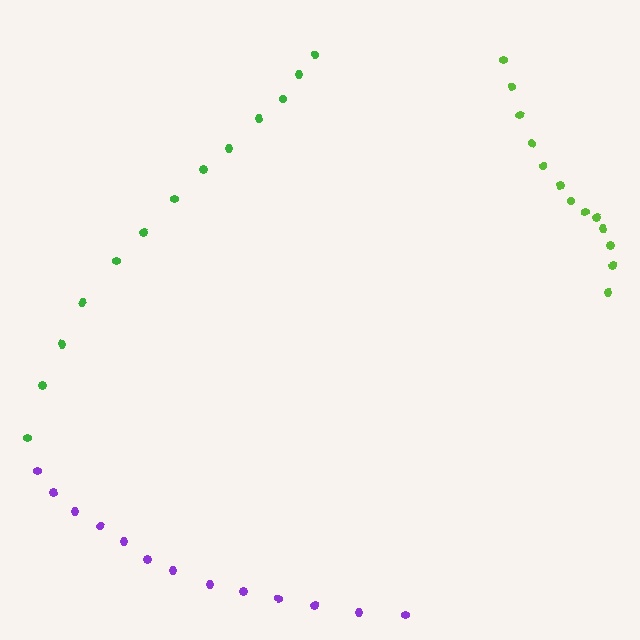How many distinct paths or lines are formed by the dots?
There are 3 distinct paths.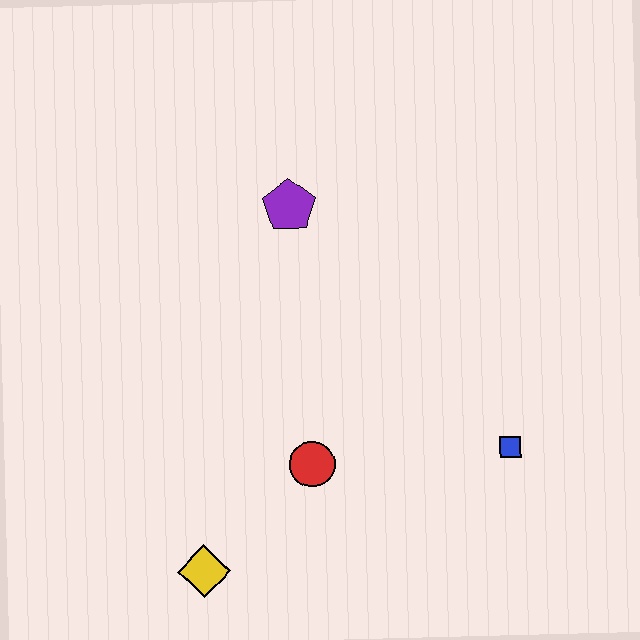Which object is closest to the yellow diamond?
The red circle is closest to the yellow diamond.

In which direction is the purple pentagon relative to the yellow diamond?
The purple pentagon is above the yellow diamond.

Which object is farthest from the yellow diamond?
The purple pentagon is farthest from the yellow diamond.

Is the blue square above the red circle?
Yes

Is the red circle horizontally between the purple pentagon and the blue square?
Yes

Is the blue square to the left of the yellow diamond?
No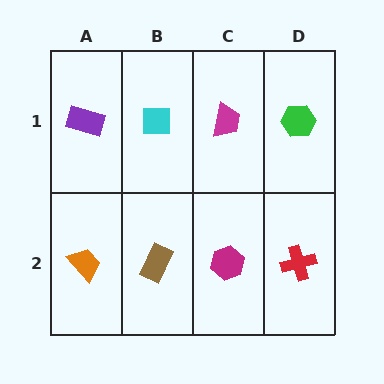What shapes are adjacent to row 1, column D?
A red cross (row 2, column D), a magenta trapezoid (row 1, column C).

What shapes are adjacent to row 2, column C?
A magenta trapezoid (row 1, column C), a brown rectangle (row 2, column B), a red cross (row 2, column D).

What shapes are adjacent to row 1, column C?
A magenta hexagon (row 2, column C), a cyan square (row 1, column B), a green hexagon (row 1, column D).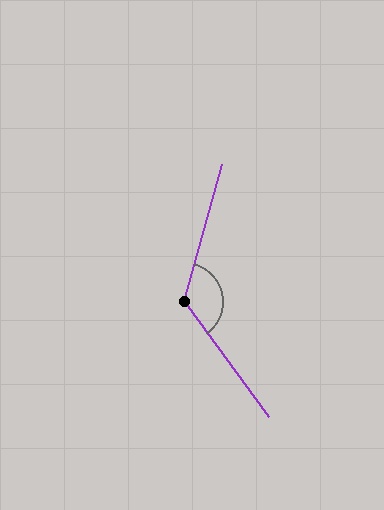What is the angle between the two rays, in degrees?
Approximately 128 degrees.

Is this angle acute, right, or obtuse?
It is obtuse.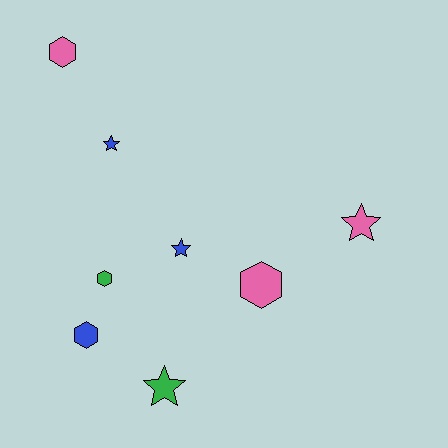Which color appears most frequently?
Pink, with 3 objects.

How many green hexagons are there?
There is 1 green hexagon.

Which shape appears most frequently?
Hexagon, with 4 objects.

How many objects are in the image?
There are 8 objects.